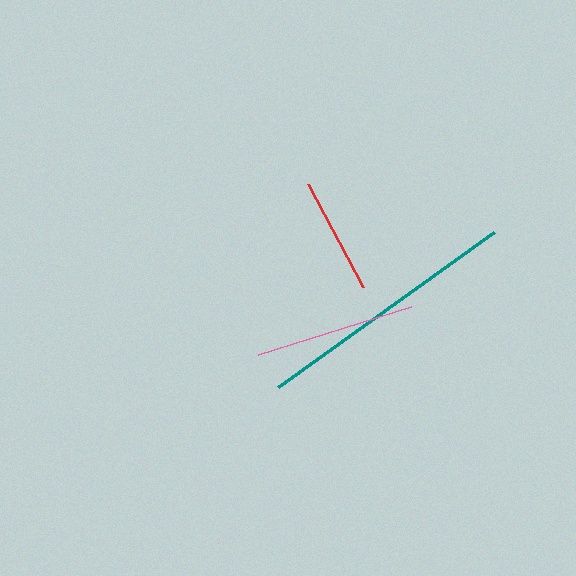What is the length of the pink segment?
The pink segment is approximately 160 pixels long.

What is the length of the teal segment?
The teal segment is approximately 266 pixels long.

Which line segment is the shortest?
The red line is the shortest at approximately 117 pixels.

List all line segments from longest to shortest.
From longest to shortest: teal, pink, red.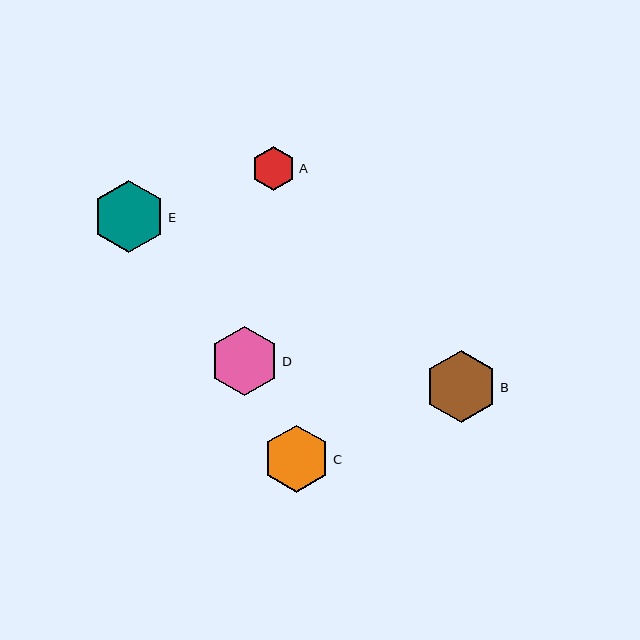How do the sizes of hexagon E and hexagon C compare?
Hexagon E and hexagon C are approximately the same size.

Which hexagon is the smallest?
Hexagon A is the smallest with a size of approximately 44 pixels.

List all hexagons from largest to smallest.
From largest to smallest: B, E, D, C, A.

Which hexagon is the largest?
Hexagon B is the largest with a size of approximately 72 pixels.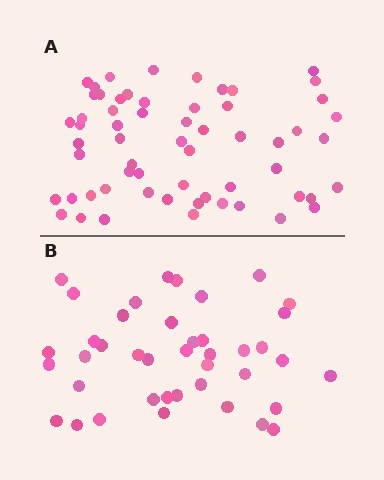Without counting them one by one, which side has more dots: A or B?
Region A (the top region) has more dots.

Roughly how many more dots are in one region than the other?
Region A has approximately 20 more dots than region B.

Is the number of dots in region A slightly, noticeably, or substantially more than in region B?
Region A has substantially more. The ratio is roughly 1.5 to 1.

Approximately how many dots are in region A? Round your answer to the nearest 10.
About 60 dots.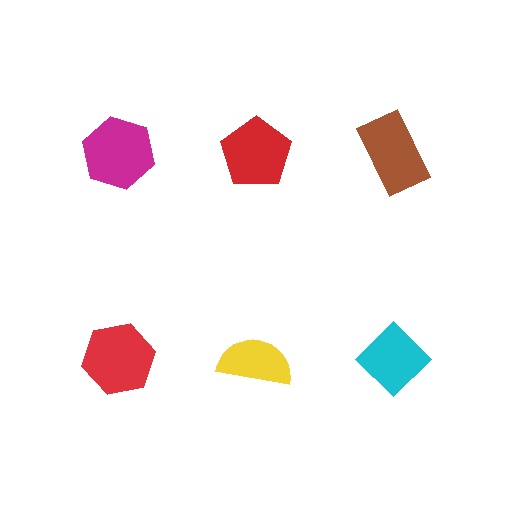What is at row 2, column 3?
A cyan diamond.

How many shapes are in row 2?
3 shapes.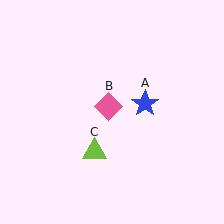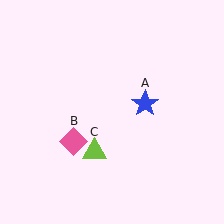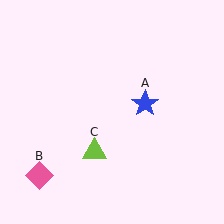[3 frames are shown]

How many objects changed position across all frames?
1 object changed position: pink diamond (object B).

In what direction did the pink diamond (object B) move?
The pink diamond (object B) moved down and to the left.